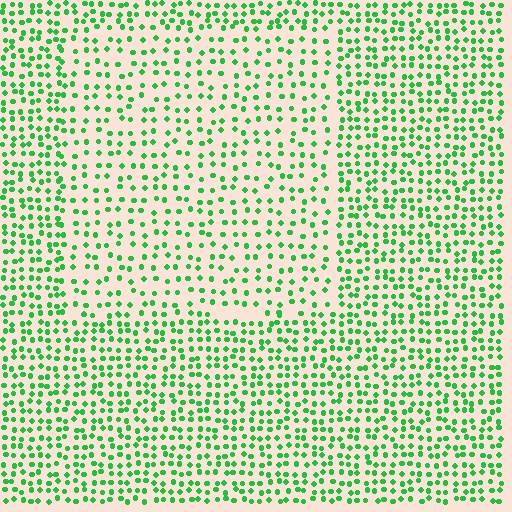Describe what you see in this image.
The image contains small green elements arranged at two different densities. A rectangle-shaped region is visible where the elements are less densely packed than the surrounding area.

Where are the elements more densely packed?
The elements are more densely packed outside the rectangle boundary.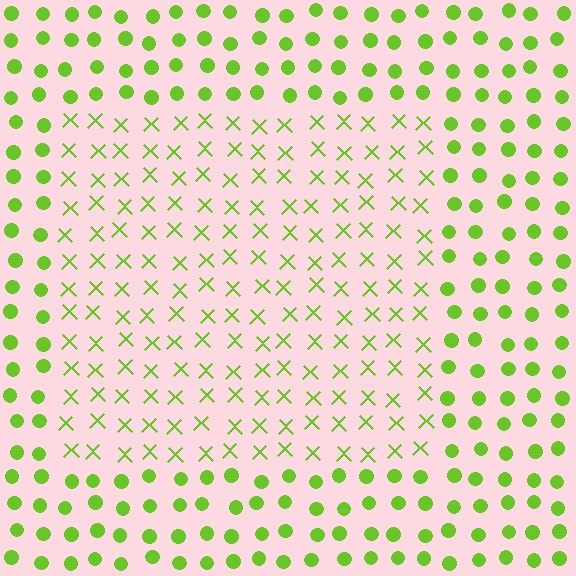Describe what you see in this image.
The image is filled with small lime elements arranged in a uniform grid. A rectangle-shaped region contains X marks, while the surrounding area contains circles. The boundary is defined purely by the change in element shape.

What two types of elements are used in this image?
The image uses X marks inside the rectangle region and circles outside it.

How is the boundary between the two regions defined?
The boundary is defined by a change in element shape: X marks inside vs. circles outside. All elements share the same color and spacing.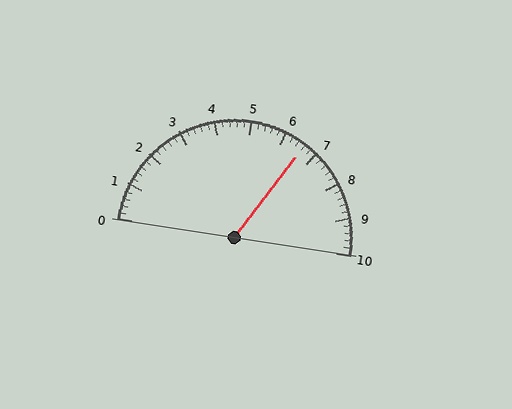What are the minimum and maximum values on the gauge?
The gauge ranges from 0 to 10.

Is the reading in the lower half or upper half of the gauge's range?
The reading is in the upper half of the range (0 to 10).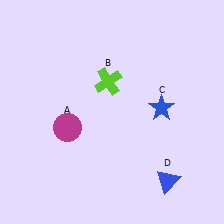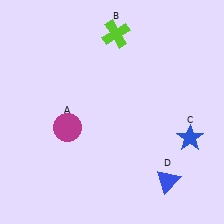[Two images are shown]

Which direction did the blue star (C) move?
The blue star (C) moved down.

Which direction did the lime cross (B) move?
The lime cross (B) moved up.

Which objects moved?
The objects that moved are: the lime cross (B), the blue star (C).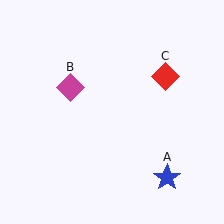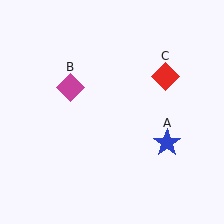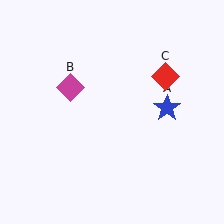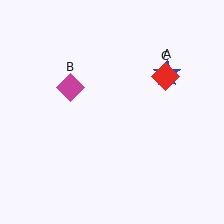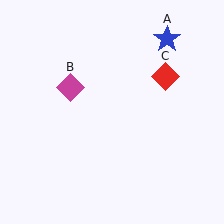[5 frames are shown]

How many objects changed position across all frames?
1 object changed position: blue star (object A).